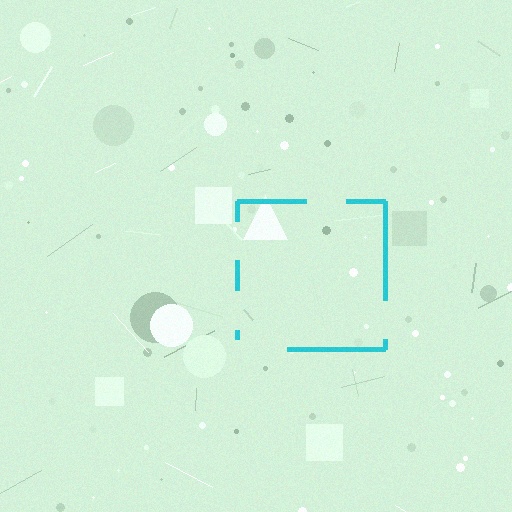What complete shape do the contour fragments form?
The contour fragments form a square.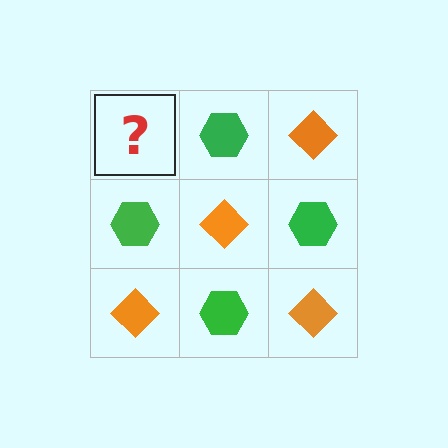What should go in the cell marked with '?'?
The missing cell should contain an orange diamond.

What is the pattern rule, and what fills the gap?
The rule is that it alternates orange diamond and green hexagon in a checkerboard pattern. The gap should be filled with an orange diamond.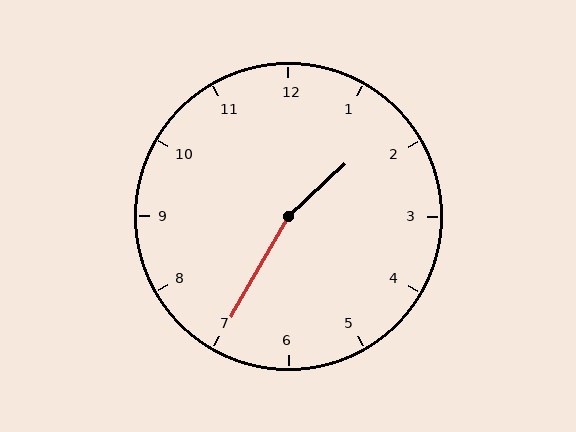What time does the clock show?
1:35.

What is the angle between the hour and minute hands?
Approximately 162 degrees.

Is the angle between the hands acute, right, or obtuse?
It is obtuse.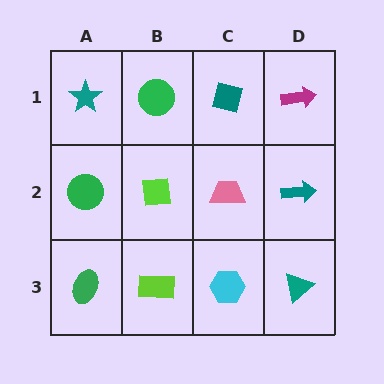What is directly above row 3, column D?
A teal arrow.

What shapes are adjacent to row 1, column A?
A green circle (row 2, column A), a green circle (row 1, column B).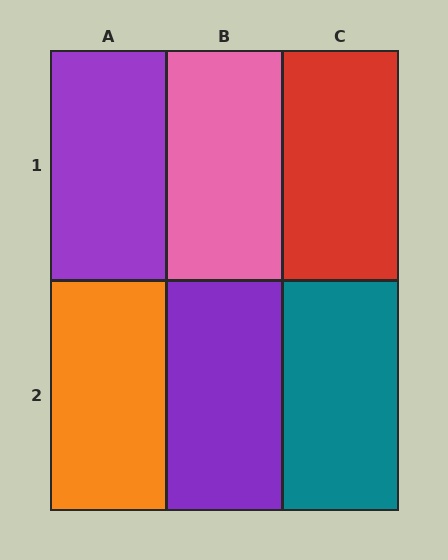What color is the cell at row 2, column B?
Purple.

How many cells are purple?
2 cells are purple.